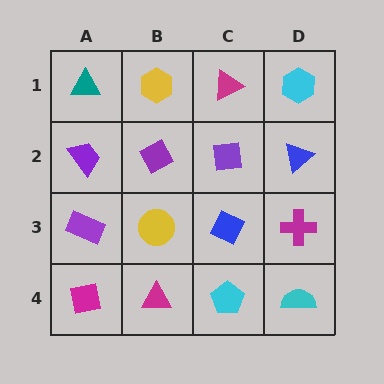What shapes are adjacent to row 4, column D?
A magenta cross (row 3, column D), a cyan pentagon (row 4, column C).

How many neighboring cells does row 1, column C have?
3.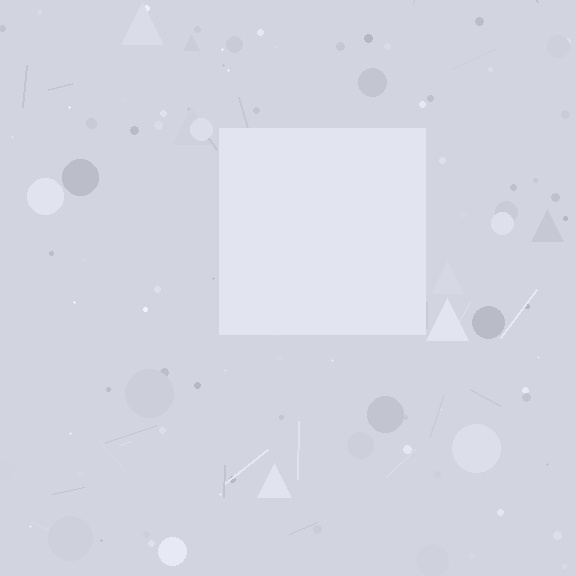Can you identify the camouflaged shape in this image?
The camouflaged shape is a square.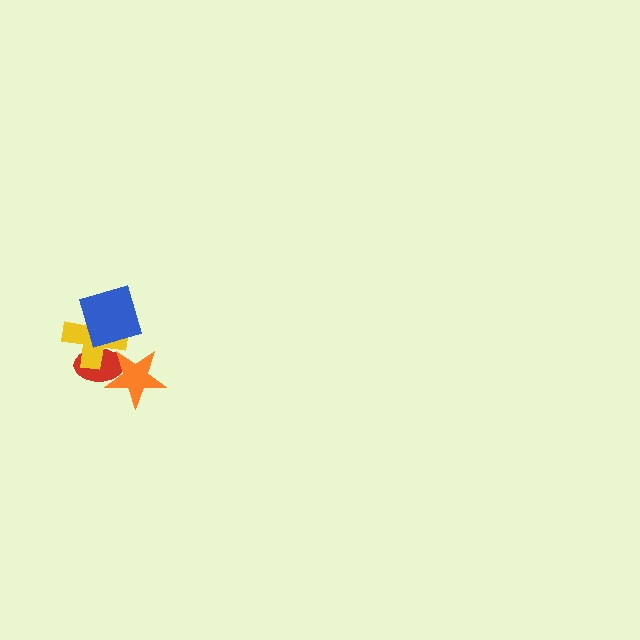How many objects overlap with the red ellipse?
3 objects overlap with the red ellipse.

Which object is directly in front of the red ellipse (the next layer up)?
The yellow cross is directly in front of the red ellipse.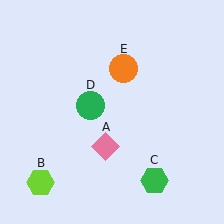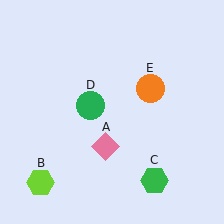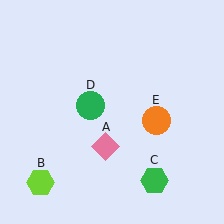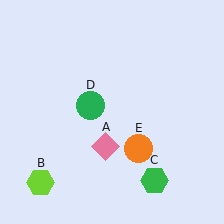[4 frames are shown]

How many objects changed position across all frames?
1 object changed position: orange circle (object E).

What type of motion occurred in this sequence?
The orange circle (object E) rotated clockwise around the center of the scene.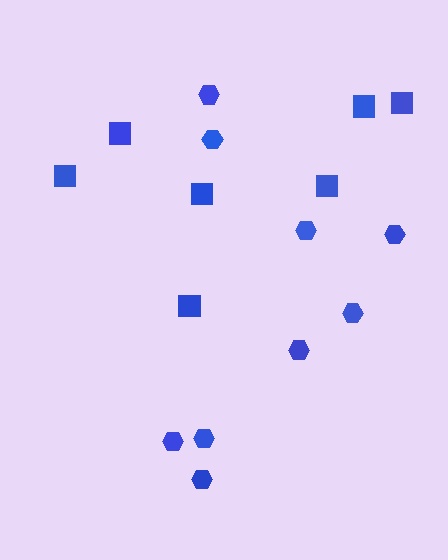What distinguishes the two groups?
There are 2 groups: one group of hexagons (9) and one group of squares (7).